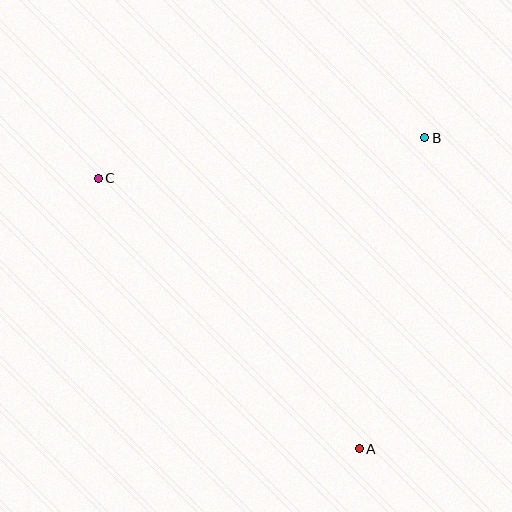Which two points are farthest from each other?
Points A and C are farthest from each other.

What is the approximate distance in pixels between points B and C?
The distance between B and C is approximately 329 pixels.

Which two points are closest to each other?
Points A and B are closest to each other.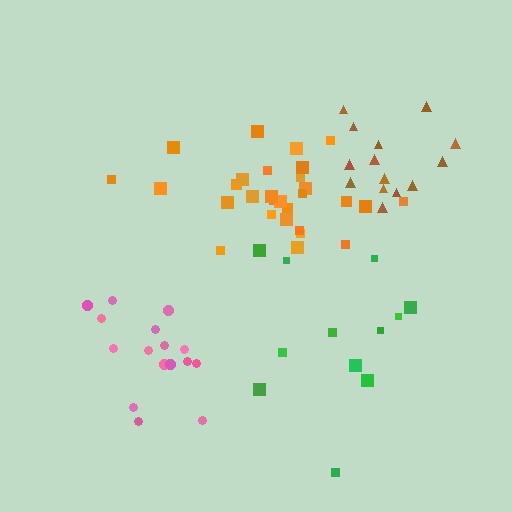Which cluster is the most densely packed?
Pink.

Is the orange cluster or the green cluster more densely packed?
Orange.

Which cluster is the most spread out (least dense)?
Green.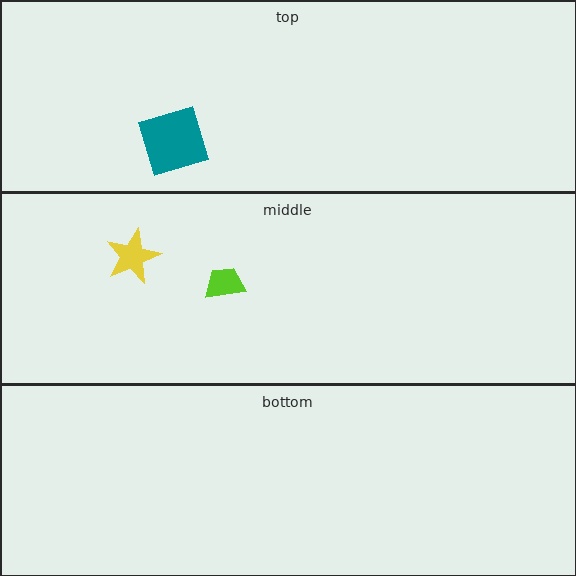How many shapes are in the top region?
1.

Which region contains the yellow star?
The middle region.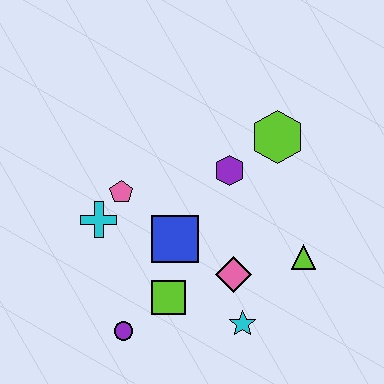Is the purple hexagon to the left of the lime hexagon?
Yes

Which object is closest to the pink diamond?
The cyan star is closest to the pink diamond.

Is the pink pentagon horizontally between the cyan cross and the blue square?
Yes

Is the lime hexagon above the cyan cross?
Yes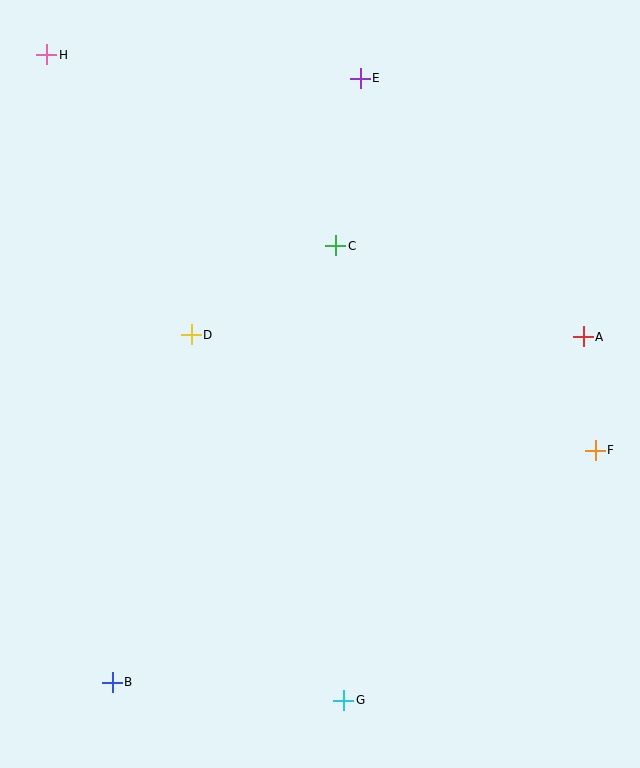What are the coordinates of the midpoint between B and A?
The midpoint between B and A is at (348, 510).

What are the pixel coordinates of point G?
Point G is at (344, 700).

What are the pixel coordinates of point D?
Point D is at (191, 335).